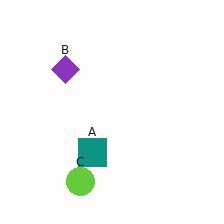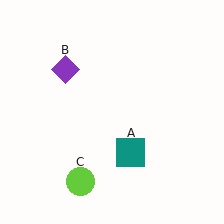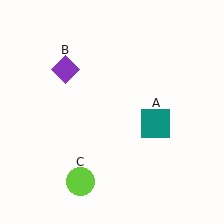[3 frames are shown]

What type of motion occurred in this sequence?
The teal square (object A) rotated counterclockwise around the center of the scene.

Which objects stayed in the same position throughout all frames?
Purple diamond (object B) and lime circle (object C) remained stationary.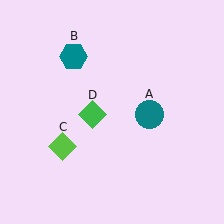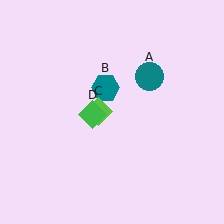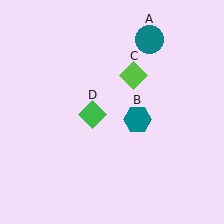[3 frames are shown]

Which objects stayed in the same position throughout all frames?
Green diamond (object D) remained stationary.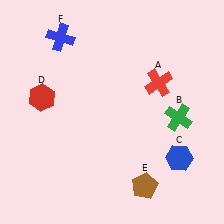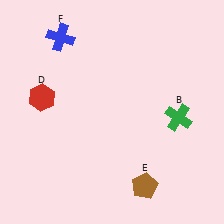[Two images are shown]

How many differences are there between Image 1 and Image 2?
There are 2 differences between the two images.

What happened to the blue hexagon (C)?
The blue hexagon (C) was removed in Image 2. It was in the bottom-right area of Image 1.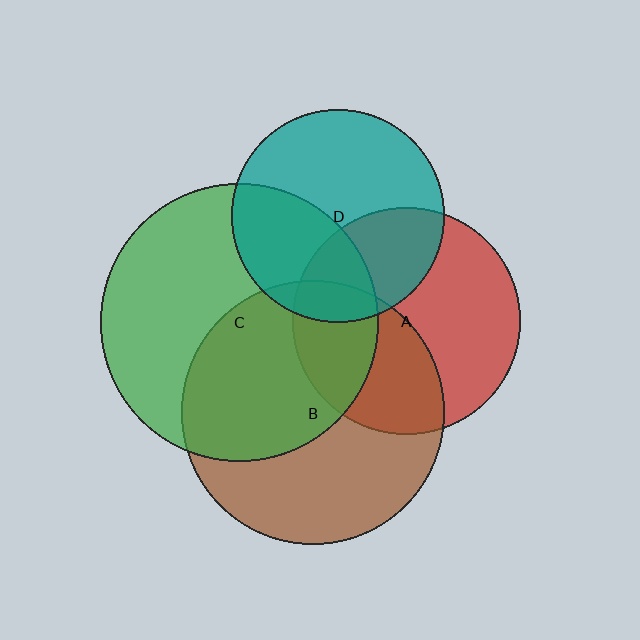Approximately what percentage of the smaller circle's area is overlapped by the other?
Approximately 50%.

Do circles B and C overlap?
Yes.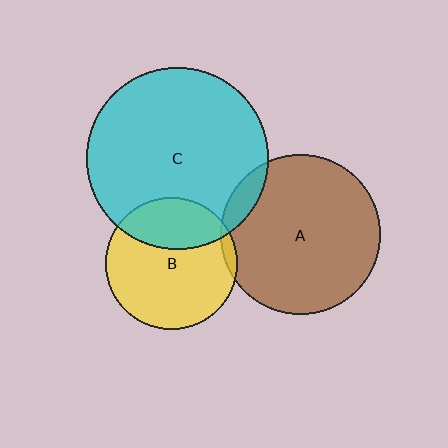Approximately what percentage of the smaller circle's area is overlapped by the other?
Approximately 5%.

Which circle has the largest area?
Circle C (cyan).